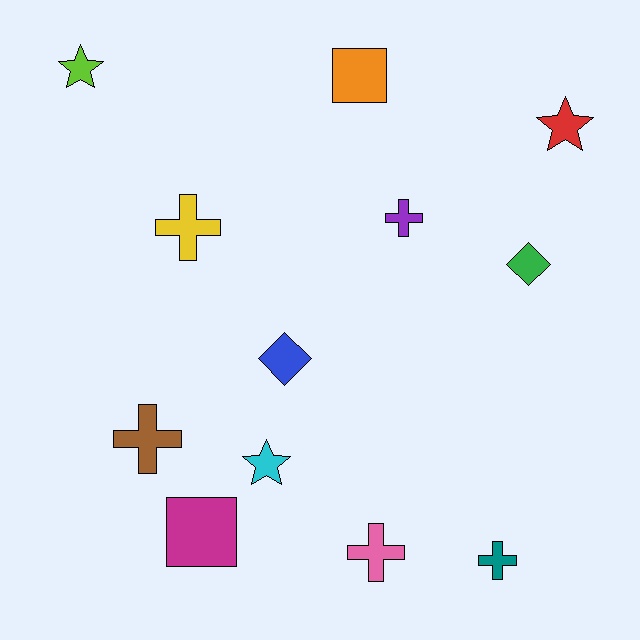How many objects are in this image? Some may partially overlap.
There are 12 objects.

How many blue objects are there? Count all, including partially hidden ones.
There is 1 blue object.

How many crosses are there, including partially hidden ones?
There are 5 crosses.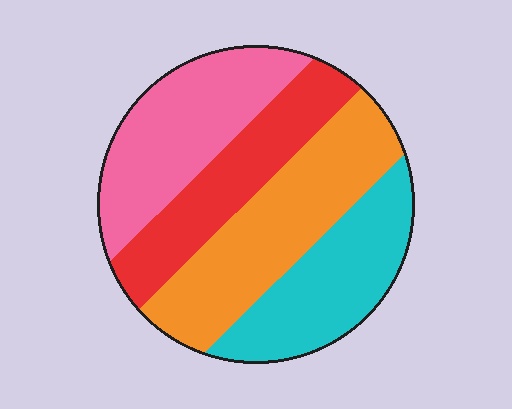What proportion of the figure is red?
Red covers 21% of the figure.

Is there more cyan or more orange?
Orange.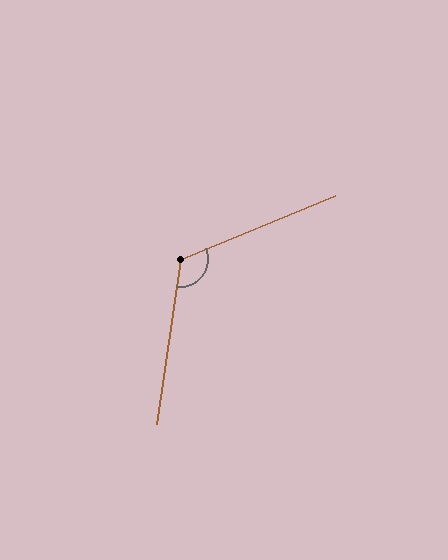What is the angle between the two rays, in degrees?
Approximately 120 degrees.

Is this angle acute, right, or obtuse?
It is obtuse.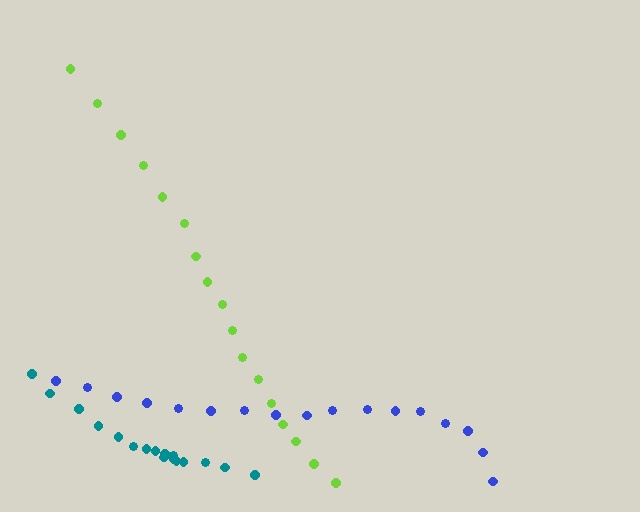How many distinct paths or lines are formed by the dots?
There are 3 distinct paths.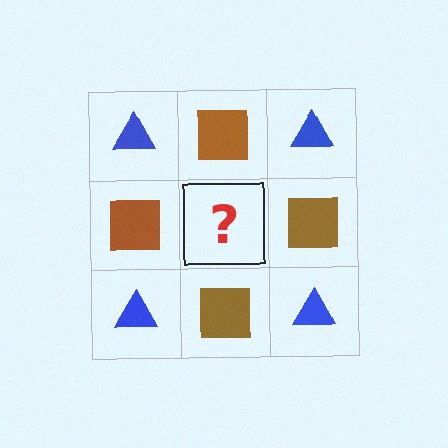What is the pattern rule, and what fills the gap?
The rule is that it alternates blue triangle and brown square in a checkerboard pattern. The gap should be filled with a blue triangle.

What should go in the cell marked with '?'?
The missing cell should contain a blue triangle.